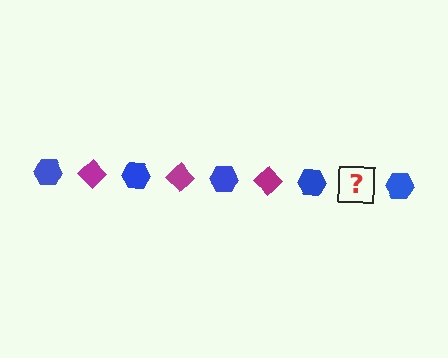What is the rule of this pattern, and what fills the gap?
The rule is that the pattern alternates between blue hexagon and magenta diamond. The gap should be filled with a magenta diamond.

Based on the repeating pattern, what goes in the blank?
The blank should be a magenta diamond.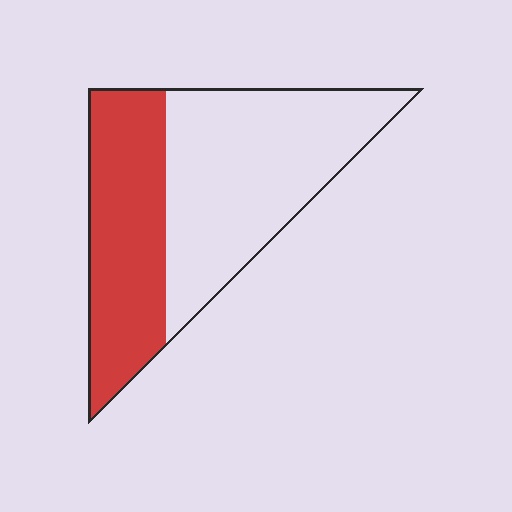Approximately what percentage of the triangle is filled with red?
Approximately 40%.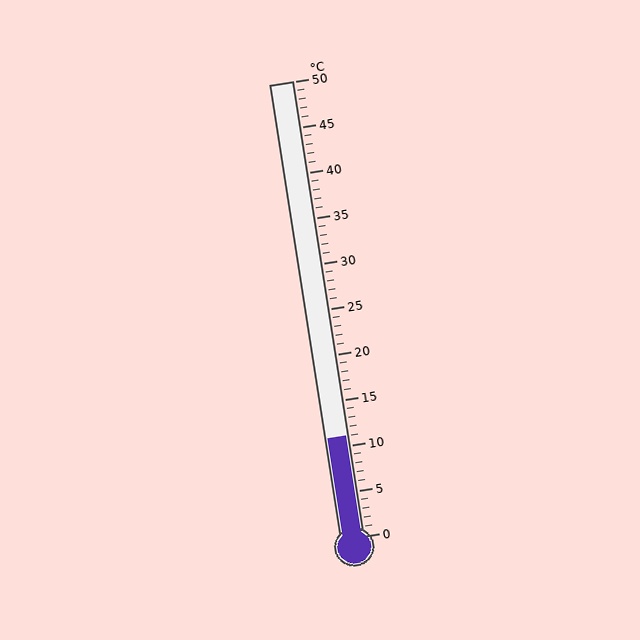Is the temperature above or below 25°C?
The temperature is below 25°C.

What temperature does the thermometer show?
The thermometer shows approximately 11°C.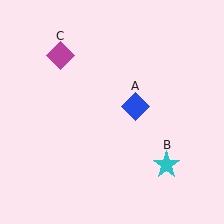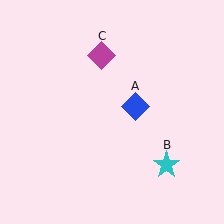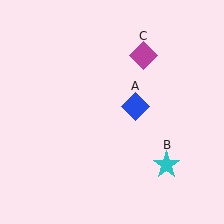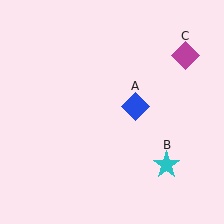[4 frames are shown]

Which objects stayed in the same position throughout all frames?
Blue diamond (object A) and cyan star (object B) remained stationary.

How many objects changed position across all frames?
1 object changed position: magenta diamond (object C).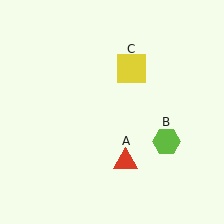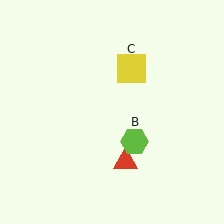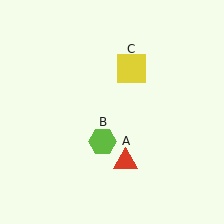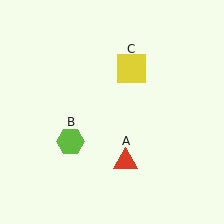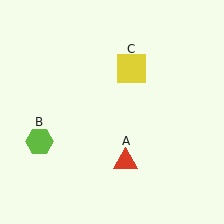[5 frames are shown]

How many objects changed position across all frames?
1 object changed position: lime hexagon (object B).